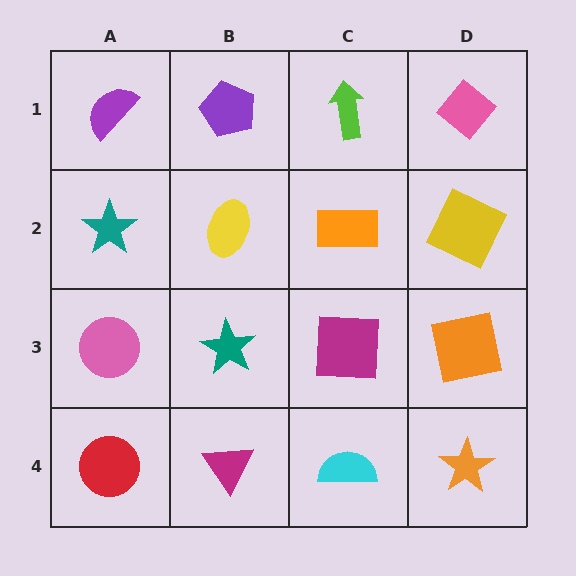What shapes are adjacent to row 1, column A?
A teal star (row 2, column A), a purple pentagon (row 1, column B).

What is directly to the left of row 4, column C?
A magenta triangle.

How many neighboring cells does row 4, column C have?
3.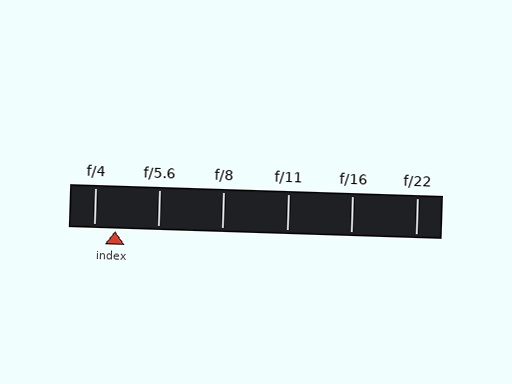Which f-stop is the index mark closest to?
The index mark is closest to f/4.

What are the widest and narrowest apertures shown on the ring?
The widest aperture shown is f/4 and the narrowest is f/22.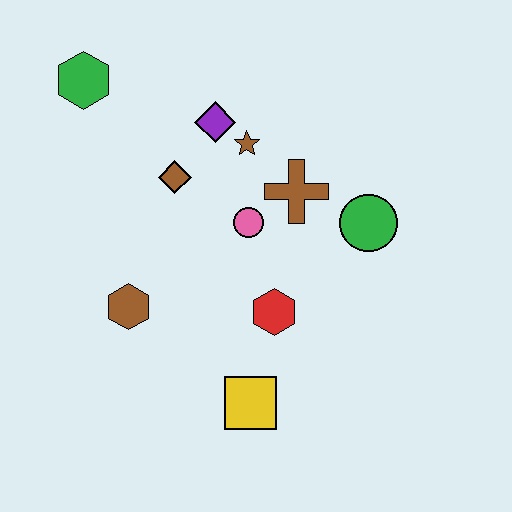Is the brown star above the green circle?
Yes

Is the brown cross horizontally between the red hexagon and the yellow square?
No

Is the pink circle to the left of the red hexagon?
Yes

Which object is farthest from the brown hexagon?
The green circle is farthest from the brown hexagon.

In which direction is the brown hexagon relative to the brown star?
The brown hexagon is below the brown star.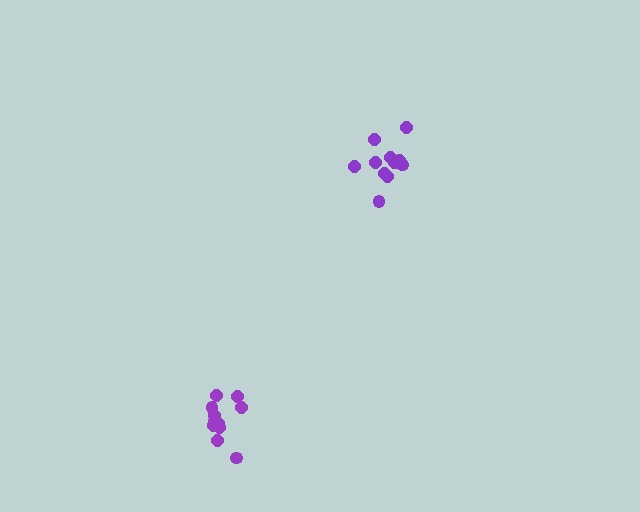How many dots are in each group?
Group 1: 11 dots, Group 2: 11 dots (22 total).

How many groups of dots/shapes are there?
There are 2 groups.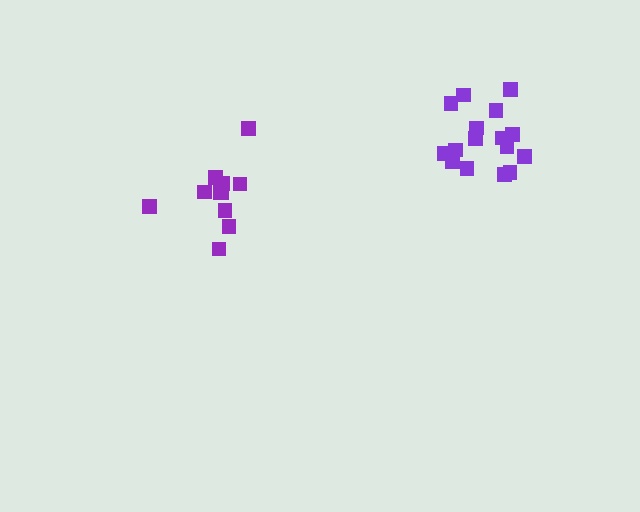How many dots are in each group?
Group 1: 16 dots, Group 2: 12 dots (28 total).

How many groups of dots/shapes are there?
There are 2 groups.